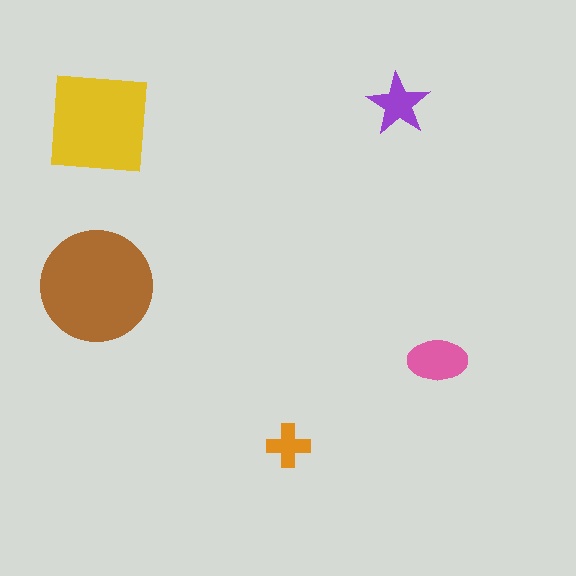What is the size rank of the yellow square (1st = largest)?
2nd.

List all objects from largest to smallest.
The brown circle, the yellow square, the pink ellipse, the purple star, the orange cross.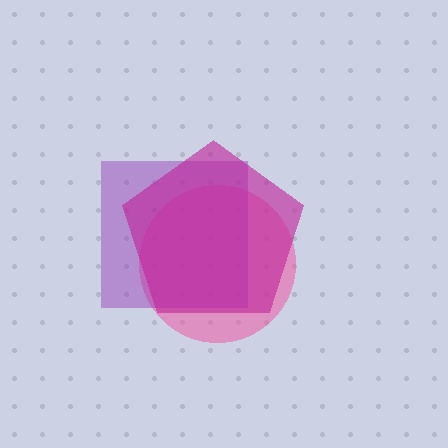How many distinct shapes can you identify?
There are 3 distinct shapes: a pink circle, a purple square, a magenta pentagon.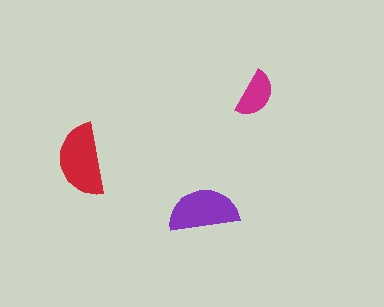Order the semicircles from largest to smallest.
the red one, the purple one, the magenta one.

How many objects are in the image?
There are 3 objects in the image.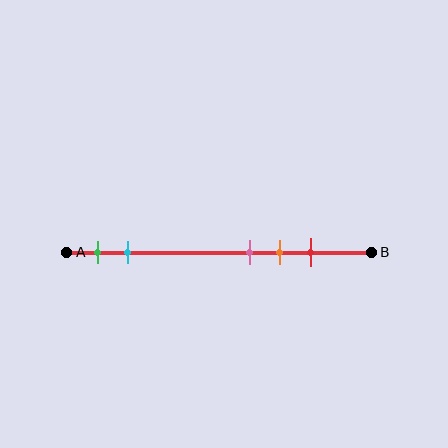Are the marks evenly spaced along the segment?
No, the marks are not evenly spaced.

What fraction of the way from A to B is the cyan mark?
The cyan mark is approximately 20% (0.2) of the way from A to B.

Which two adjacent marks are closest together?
The pink and orange marks are the closest adjacent pair.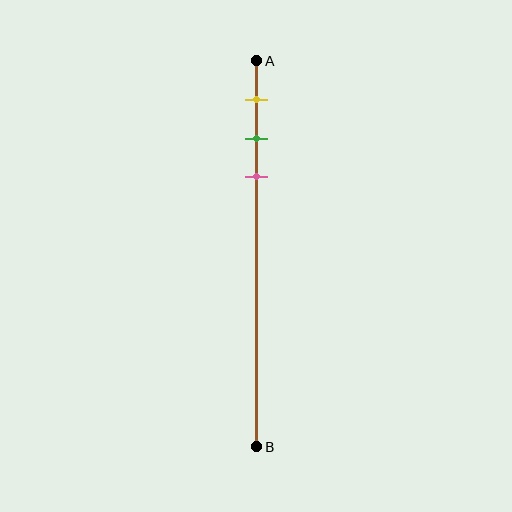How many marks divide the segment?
There are 3 marks dividing the segment.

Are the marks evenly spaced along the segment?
Yes, the marks are approximately evenly spaced.